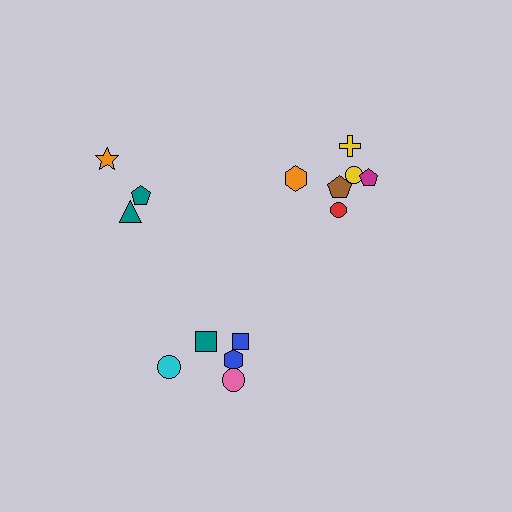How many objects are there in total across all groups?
There are 14 objects.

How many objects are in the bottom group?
There are 5 objects.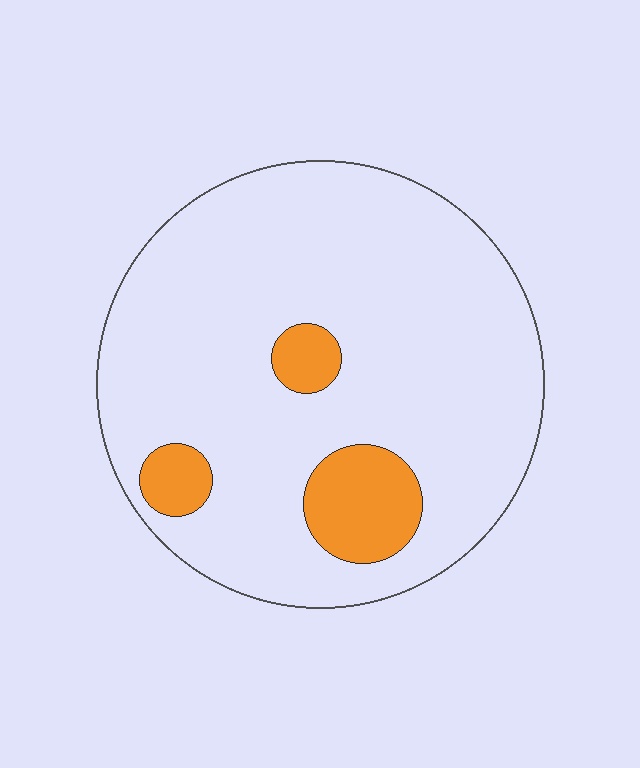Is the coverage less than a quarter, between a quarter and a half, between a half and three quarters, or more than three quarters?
Less than a quarter.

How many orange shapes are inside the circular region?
3.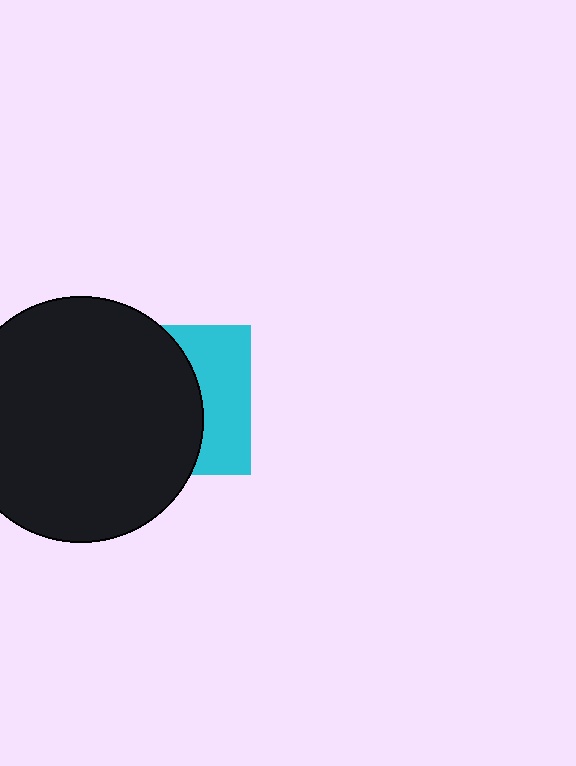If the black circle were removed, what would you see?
You would see the complete cyan square.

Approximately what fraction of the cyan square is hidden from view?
Roughly 62% of the cyan square is hidden behind the black circle.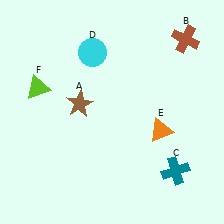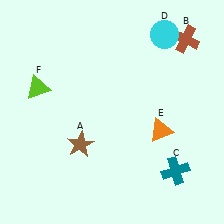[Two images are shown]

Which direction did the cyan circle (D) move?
The cyan circle (D) moved right.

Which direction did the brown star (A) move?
The brown star (A) moved down.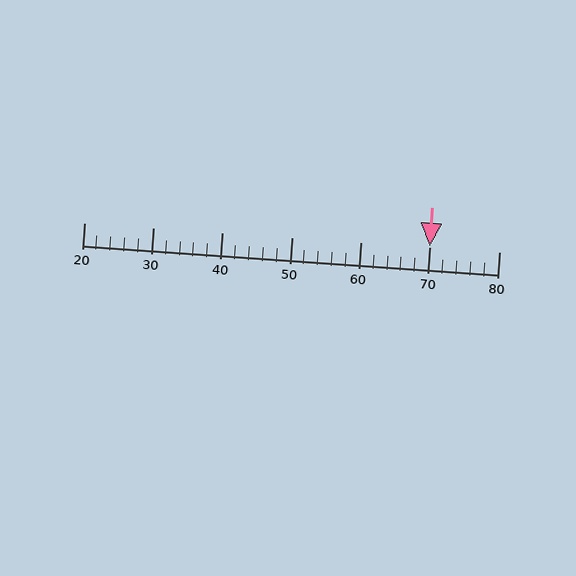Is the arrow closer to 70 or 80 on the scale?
The arrow is closer to 70.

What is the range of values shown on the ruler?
The ruler shows values from 20 to 80.